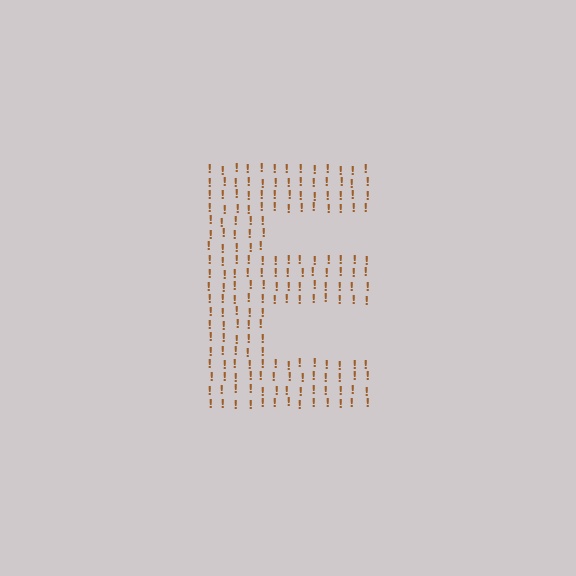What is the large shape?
The large shape is the letter E.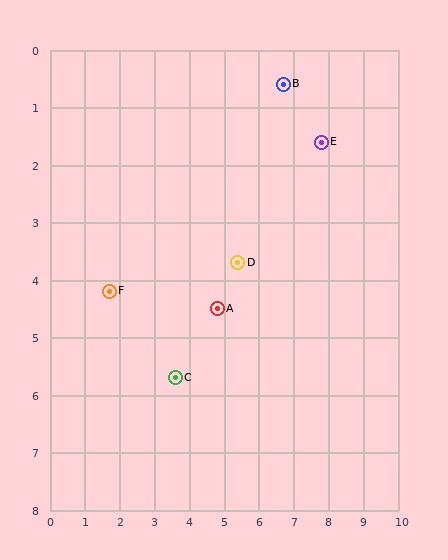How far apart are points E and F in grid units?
Points E and F are about 6.6 grid units apart.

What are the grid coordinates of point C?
Point C is at approximately (3.6, 5.7).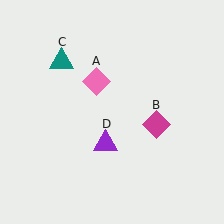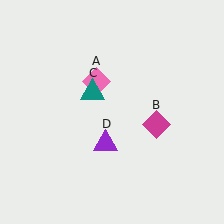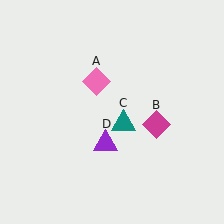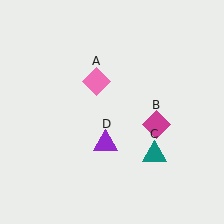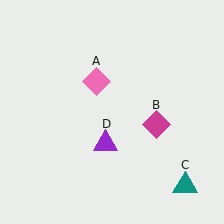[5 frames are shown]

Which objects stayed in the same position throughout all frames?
Pink diamond (object A) and magenta diamond (object B) and purple triangle (object D) remained stationary.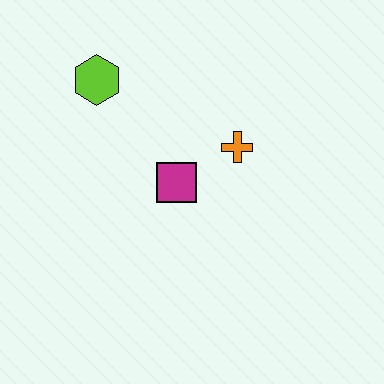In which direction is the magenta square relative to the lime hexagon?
The magenta square is below the lime hexagon.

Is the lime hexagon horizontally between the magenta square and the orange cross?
No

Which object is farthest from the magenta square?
The lime hexagon is farthest from the magenta square.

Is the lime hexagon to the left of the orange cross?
Yes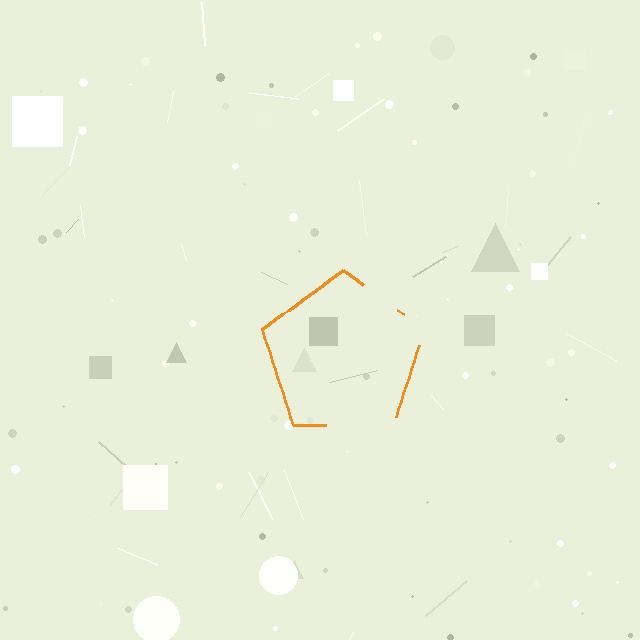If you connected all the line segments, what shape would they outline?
They would outline a pentagon.